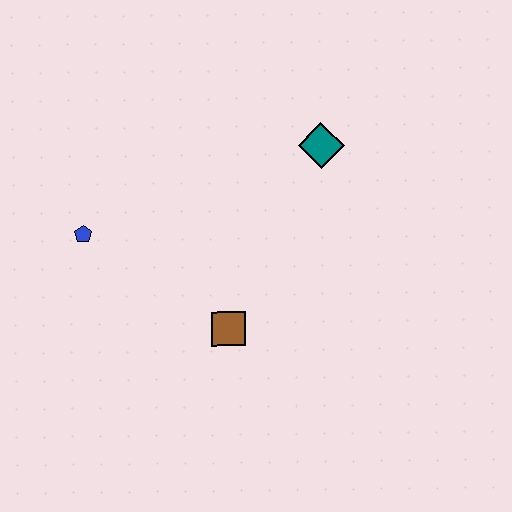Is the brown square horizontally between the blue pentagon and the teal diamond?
Yes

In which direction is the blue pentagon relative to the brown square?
The blue pentagon is to the left of the brown square.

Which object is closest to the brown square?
The blue pentagon is closest to the brown square.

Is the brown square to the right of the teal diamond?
No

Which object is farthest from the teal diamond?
The blue pentagon is farthest from the teal diamond.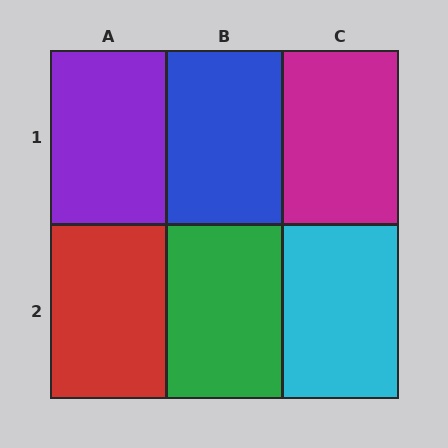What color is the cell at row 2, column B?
Green.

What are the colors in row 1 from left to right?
Purple, blue, magenta.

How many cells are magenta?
1 cell is magenta.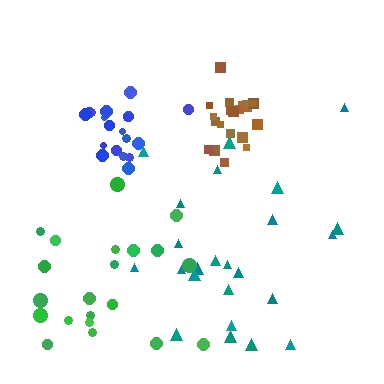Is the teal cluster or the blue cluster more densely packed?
Blue.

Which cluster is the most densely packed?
Brown.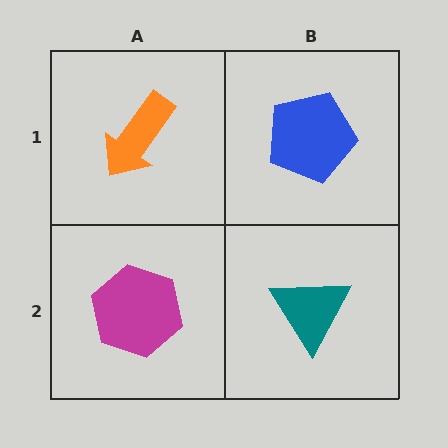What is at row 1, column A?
An orange arrow.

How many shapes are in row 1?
2 shapes.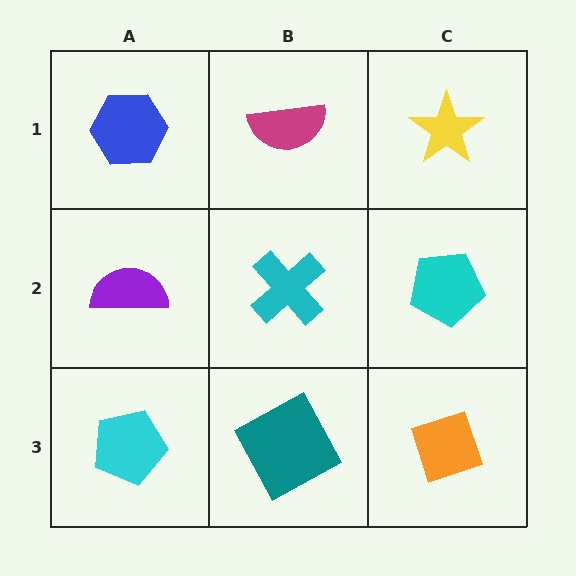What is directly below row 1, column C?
A cyan pentagon.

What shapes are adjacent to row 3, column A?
A purple semicircle (row 2, column A), a teal square (row 3, column B).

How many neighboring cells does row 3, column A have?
2.